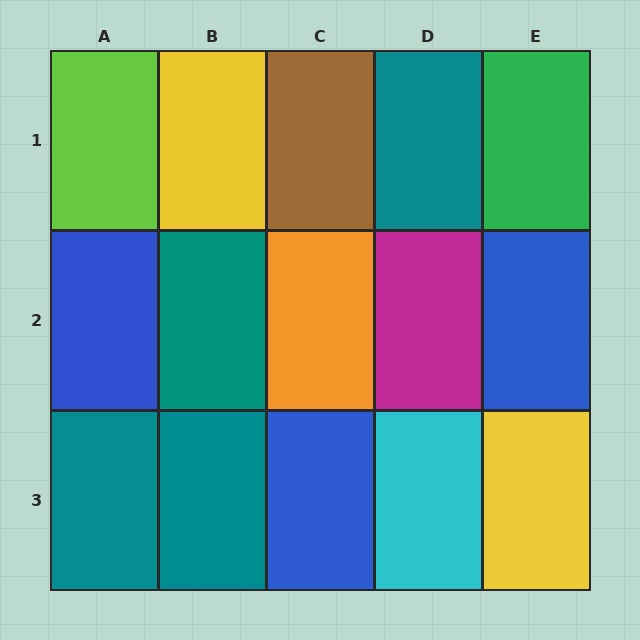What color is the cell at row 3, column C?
Blue.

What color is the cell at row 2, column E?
Blue.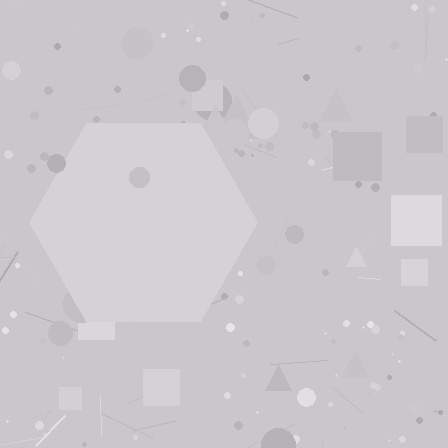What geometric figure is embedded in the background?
A hexagon is embedded in the background.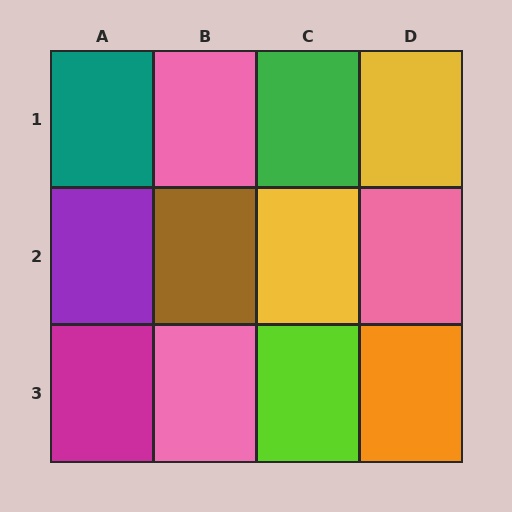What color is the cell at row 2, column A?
Purple.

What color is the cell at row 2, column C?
Yellow.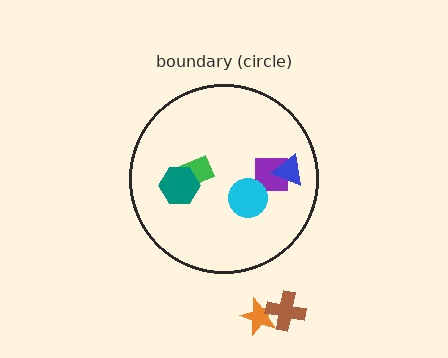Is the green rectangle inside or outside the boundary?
Inside.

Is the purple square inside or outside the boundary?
Inside.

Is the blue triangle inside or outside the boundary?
Inside.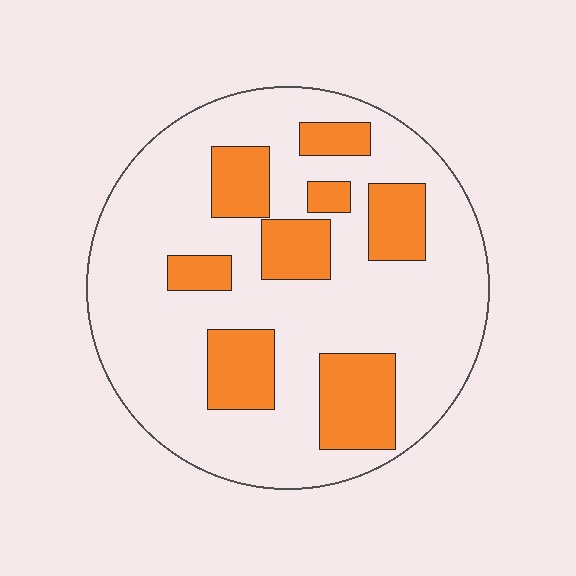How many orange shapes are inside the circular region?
8.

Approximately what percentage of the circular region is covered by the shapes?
Approximately 25%.